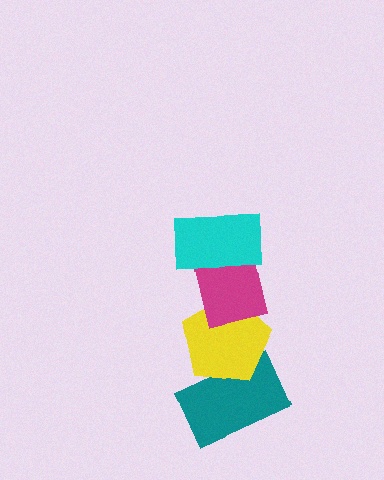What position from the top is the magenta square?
The magenta square is 2nd from the top.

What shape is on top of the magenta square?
The cyan rectangle is on top of the magenta square.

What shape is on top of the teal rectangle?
The yellow pentagon is on top of the teal rectangle.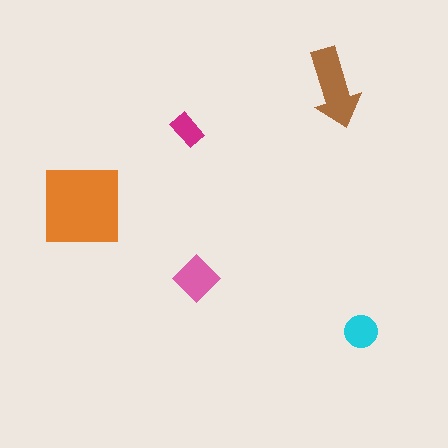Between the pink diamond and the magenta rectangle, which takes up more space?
The pink diamond.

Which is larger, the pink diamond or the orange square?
The orange square.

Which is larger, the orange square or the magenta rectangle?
The orange square.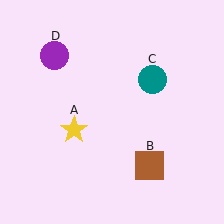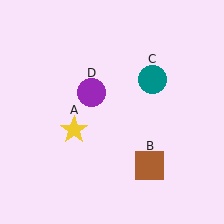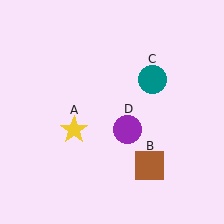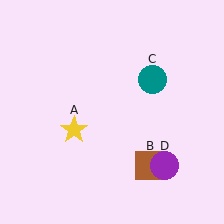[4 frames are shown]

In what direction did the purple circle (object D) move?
The purple circle (object D) moved down and to the right.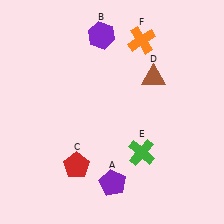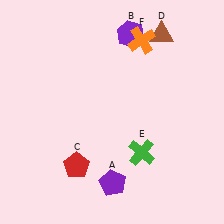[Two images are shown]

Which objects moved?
The objects that moved are: the purple hexagon (B), the brown triangle (D).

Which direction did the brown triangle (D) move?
The brown triangle (D) moved up.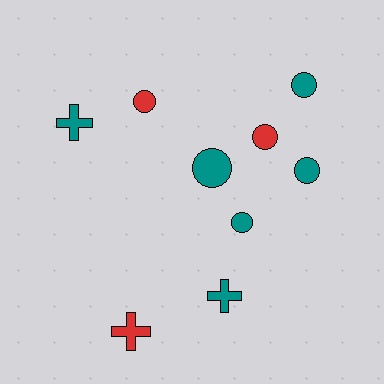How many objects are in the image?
There are 9 objects.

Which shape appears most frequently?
Circle, with 6 objects.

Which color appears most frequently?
Teal, with 6 objects.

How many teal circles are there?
There are 4 teal circles.